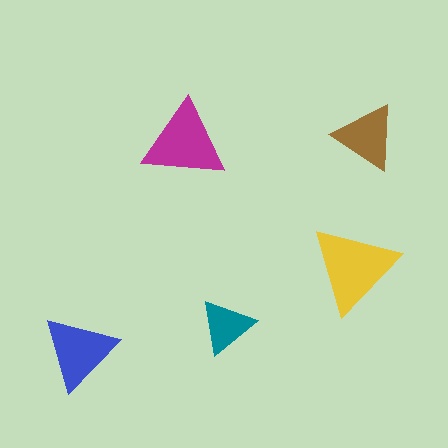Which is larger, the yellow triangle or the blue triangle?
The yellow one.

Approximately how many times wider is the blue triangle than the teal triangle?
About 1.5 times wider.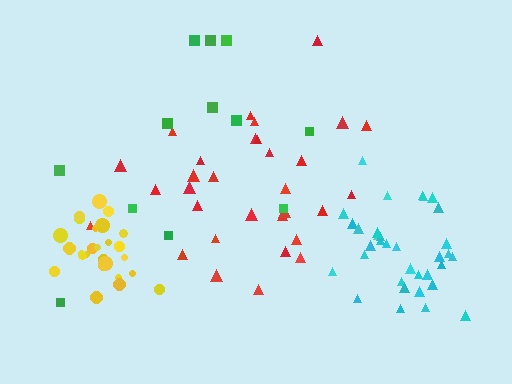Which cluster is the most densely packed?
Yellow.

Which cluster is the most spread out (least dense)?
Green.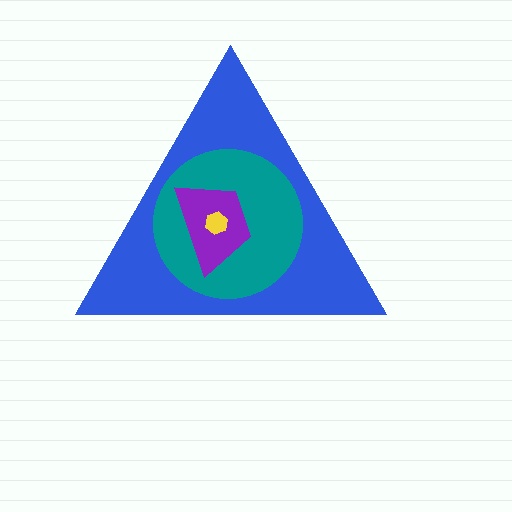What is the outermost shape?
The blue triangle.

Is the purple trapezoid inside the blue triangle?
Yes.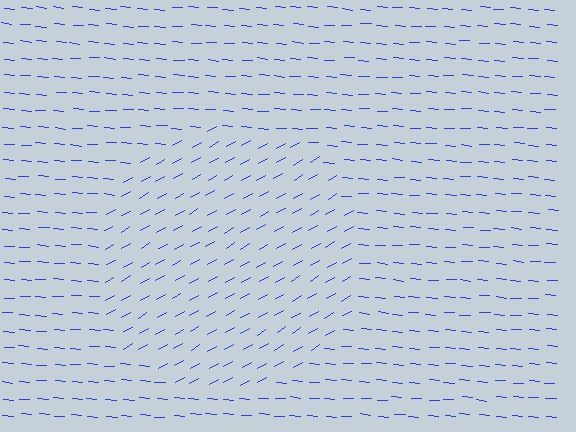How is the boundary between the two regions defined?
The boundary is defined purely by a change in line orientation (approximately 35 degrees difference). All lines are the same color and thickness.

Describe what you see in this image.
The image is filled with small blue line segments. A circle region in the image has lines oriented differently from the surrounding lines, creating a visible texture boundary.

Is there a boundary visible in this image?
Yes, there is a texture boundary formed by a change in line orientation.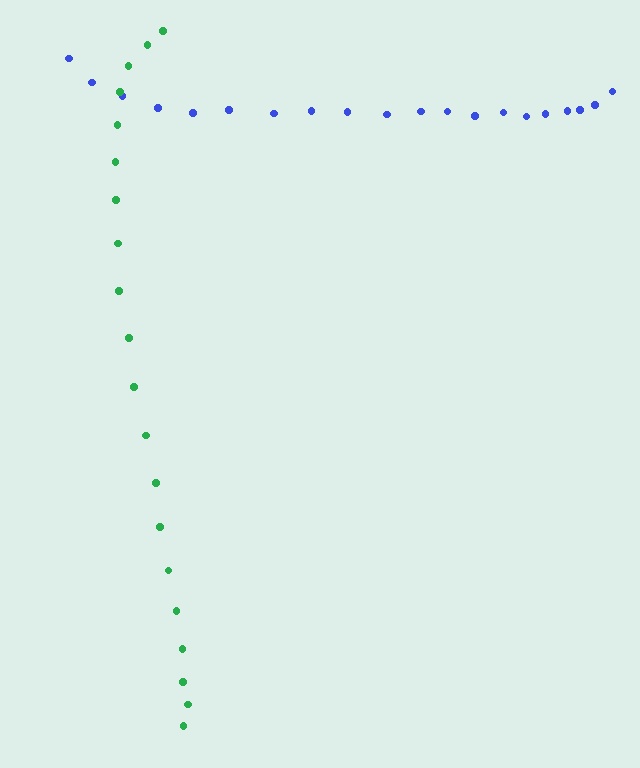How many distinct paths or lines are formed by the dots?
There are 2 distinct paths.